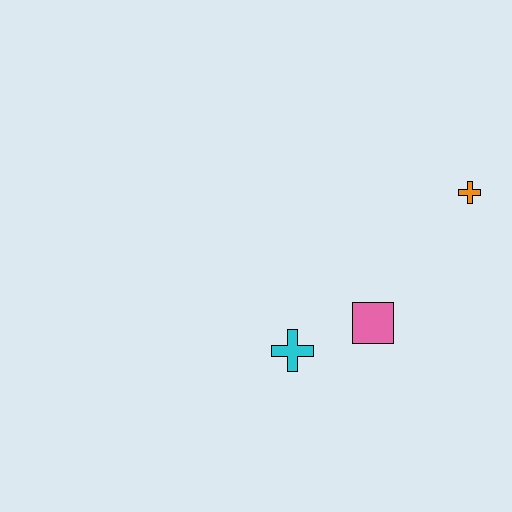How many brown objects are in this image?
There are no brown objects.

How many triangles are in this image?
There are no triangles.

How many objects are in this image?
There are 3 objects.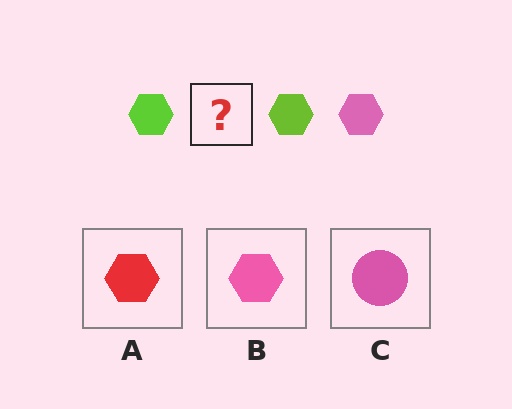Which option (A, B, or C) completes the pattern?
B.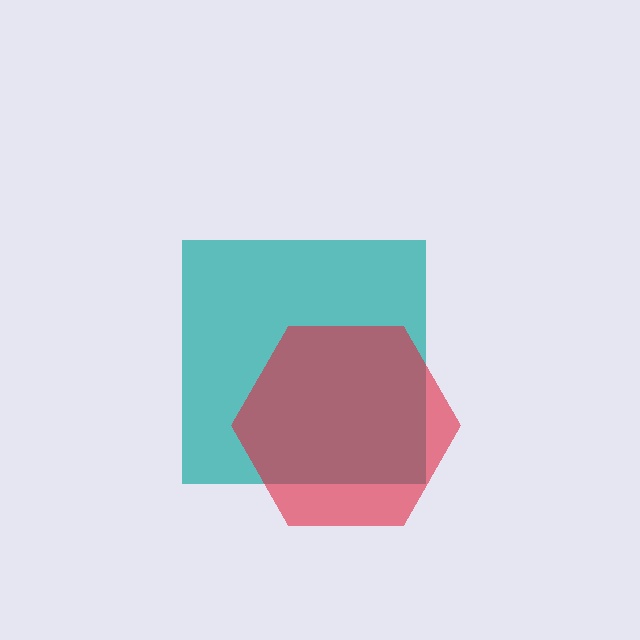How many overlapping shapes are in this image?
There are 2 overlapping shapes in the image.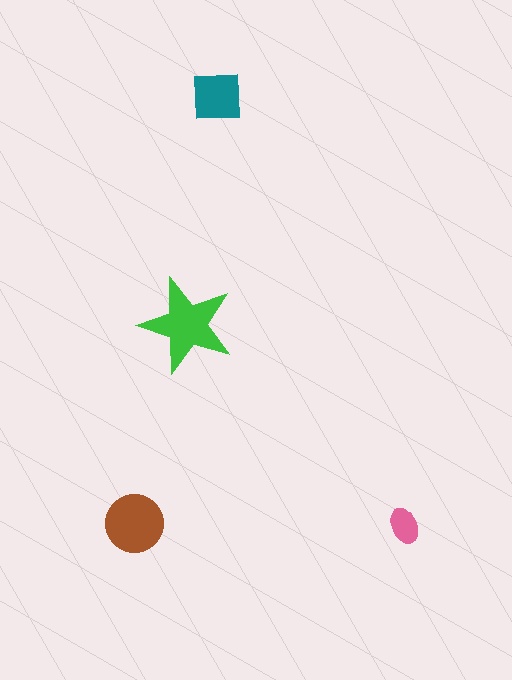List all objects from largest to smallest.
The green star, the brown circle, the teal square, the pink ellipse.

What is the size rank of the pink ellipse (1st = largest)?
4th.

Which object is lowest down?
The pink ellipse is bottommost.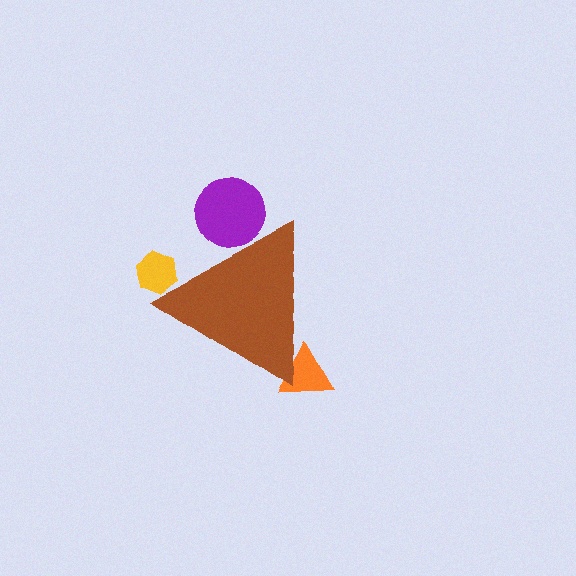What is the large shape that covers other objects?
A brown triangle.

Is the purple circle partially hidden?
Yes, the purple circle is partially hidden behind the brown triangle.